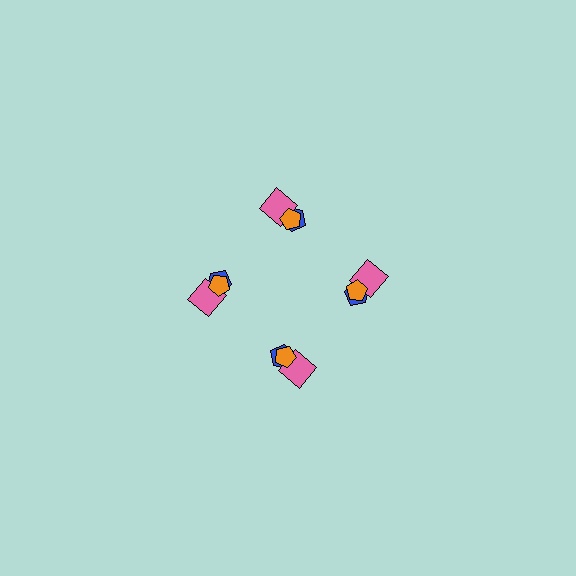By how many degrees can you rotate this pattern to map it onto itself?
The pattern maps onto itself every 90 degrees of rotation.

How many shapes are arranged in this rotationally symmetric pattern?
There are 12 shapes, arranged in 4 groups of 3.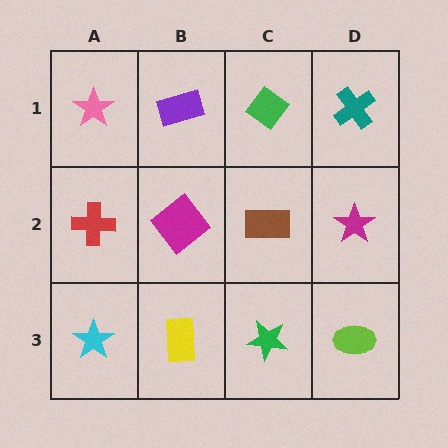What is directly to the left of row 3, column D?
A green star.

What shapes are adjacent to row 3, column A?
A red cross (row 2, column A), a yellow rectangle (row 3, column B).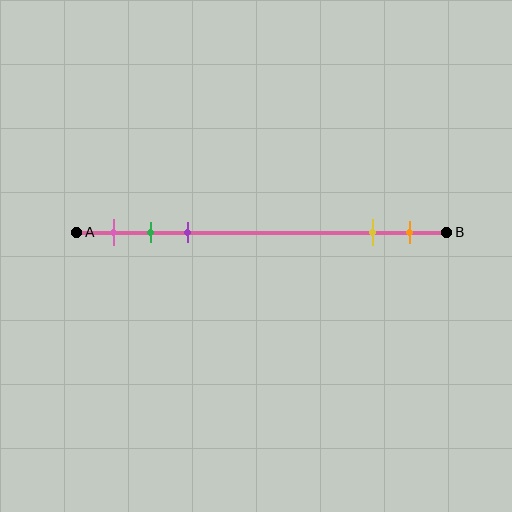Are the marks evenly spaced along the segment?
No, the marks are not evenly spaced.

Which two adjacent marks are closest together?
The green and purple marks are the closest adjacent pair.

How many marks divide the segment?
There are 5 marks dividing the segment.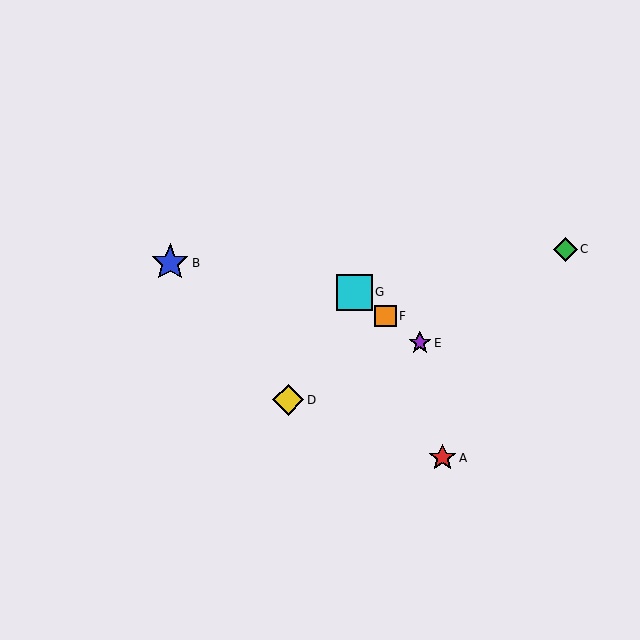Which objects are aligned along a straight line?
Objects E, F, G are aligned along a straight line.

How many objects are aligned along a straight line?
3 objects (E, F, G) are aligned along a straight line.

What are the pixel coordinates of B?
Object B is at (170, 263).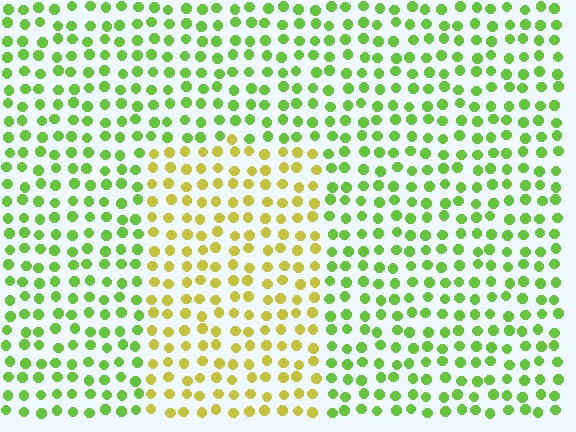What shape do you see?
I see a rectangle.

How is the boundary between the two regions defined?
The boundary is defined purely by a slight shift in hue (about 43 degrees). Spacing, size, and orientation are identical on both sides.